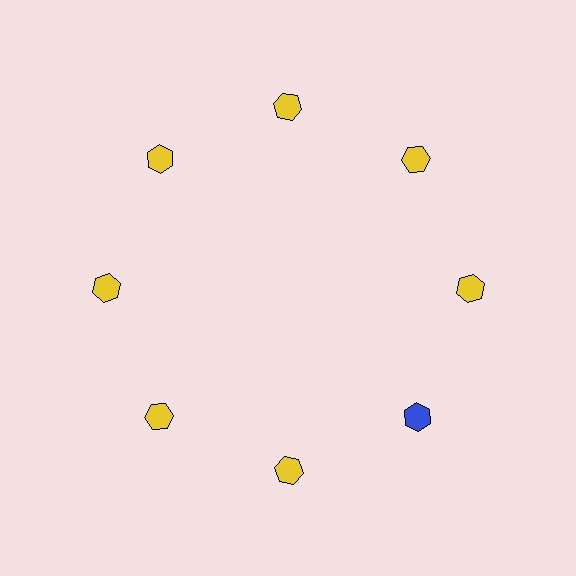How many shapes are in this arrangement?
There are 8 shapes arranged in a ring pattern.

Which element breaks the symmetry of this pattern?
The blue hexagon at roughly the 4 o'clock position breaks the symmetry. All other shapes are yellow hexagons.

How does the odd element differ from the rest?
It has a different color: blue instead of yellow.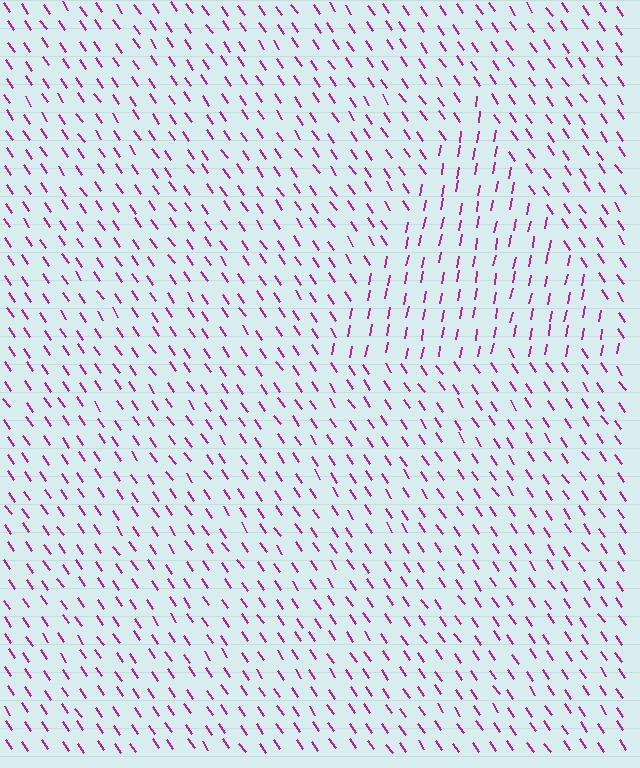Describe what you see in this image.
The image is filled with small magenta line segments. A triangle region in the image has lines oriented differently from the surrounding lines, creating a visible texture boundary.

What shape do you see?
I see a triangle.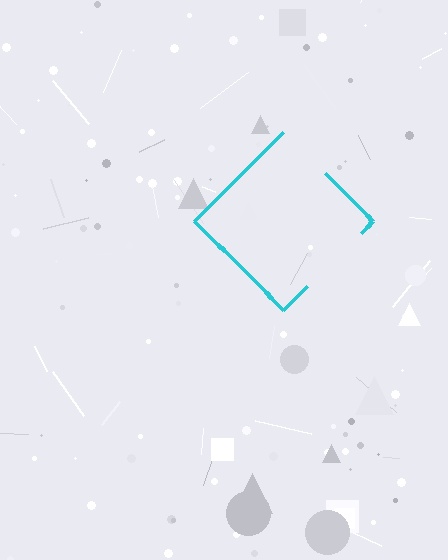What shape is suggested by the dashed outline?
The dashed outline suggests a diamond.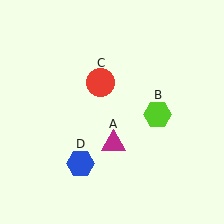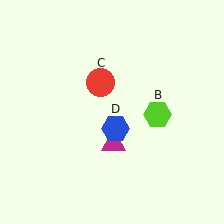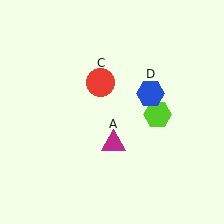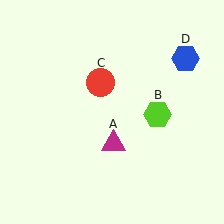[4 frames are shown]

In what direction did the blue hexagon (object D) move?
The blue hexagon (object D) moved up and to the right.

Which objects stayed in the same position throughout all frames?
Magenta triangle (object A) and lime hexagon (object B) and red circle (object C) remained stationary.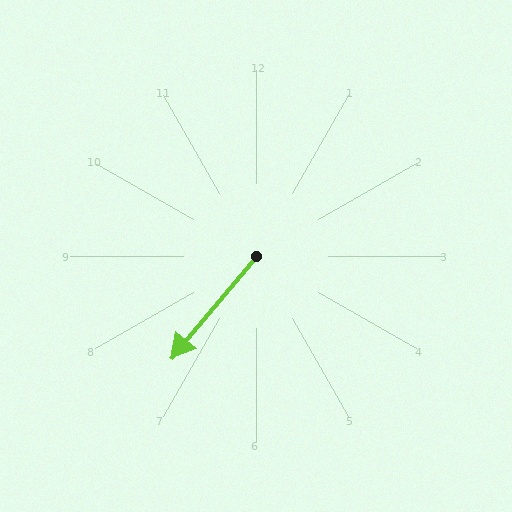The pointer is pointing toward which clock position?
Roughly 7 o'clock.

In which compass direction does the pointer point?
Southwest.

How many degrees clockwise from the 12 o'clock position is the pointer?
Approximately 220 degrees.